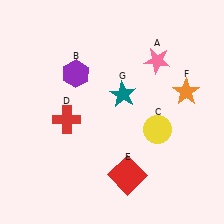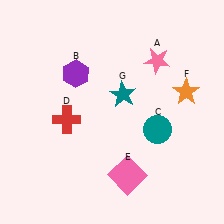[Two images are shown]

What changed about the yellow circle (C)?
In Image 1, C is yellow. In Image 2, it changed to teal.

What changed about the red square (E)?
In Image 1, E is red. In Image 2, it changed to pink.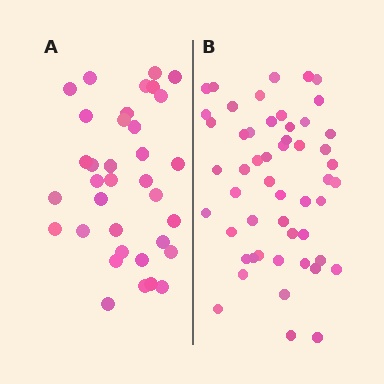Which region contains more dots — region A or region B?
Region B (the right region) has more dots.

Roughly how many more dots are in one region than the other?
Region B has approximately 15 more dots than region A.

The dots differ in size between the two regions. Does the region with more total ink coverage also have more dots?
No. Region A has more total ink coverage because its dots are larger, but region B actually contains more individual dots. Total area can be misleading — the number of items is what matters here.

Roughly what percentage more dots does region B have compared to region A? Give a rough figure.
About 50% more.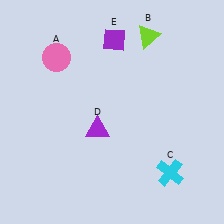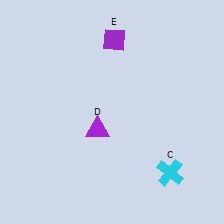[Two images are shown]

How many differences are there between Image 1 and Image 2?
There are 2 differences between the two images.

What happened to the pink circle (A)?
The pink circle (A) was removed in Image 2. It was in the top-left area of Image 1.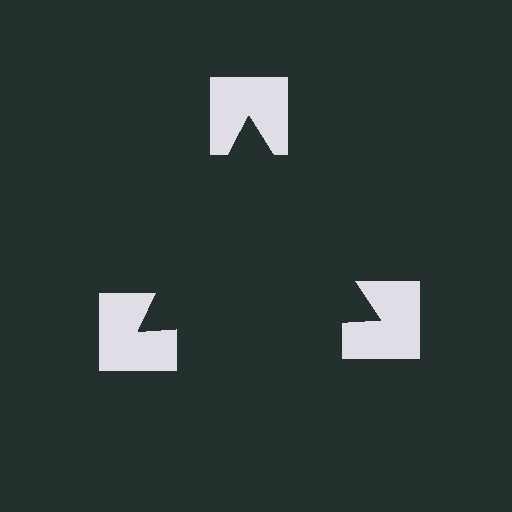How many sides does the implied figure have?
3 sides.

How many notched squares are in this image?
There are 3 — one at each vertex of the illusory triangle.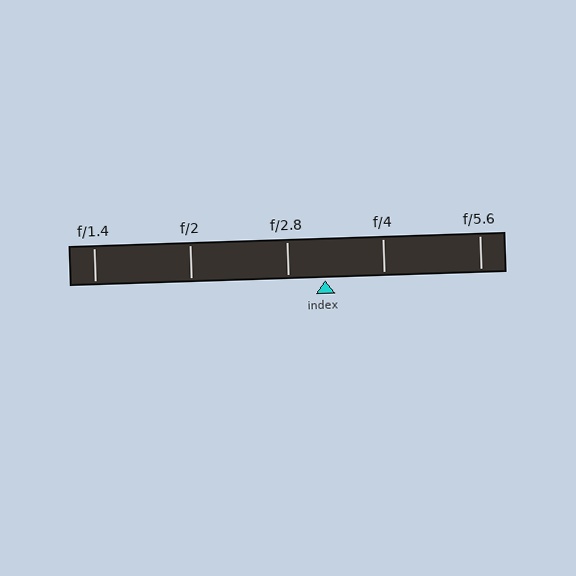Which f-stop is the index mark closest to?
The index mark is closest to f/2.8.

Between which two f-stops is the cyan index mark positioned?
The index mark is between f/2.8 and f/4.